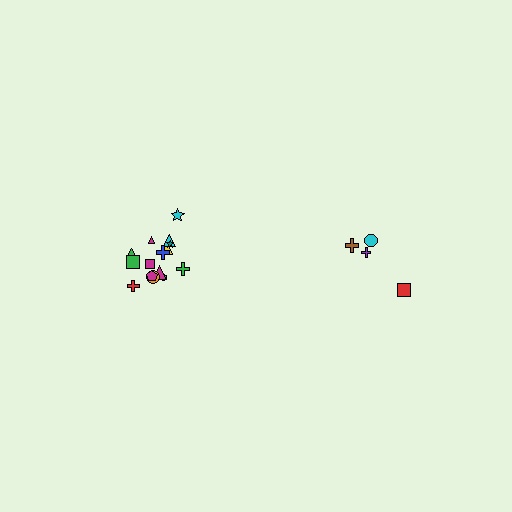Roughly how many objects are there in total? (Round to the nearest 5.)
Roughly 20 objects in total.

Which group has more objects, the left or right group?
The left group.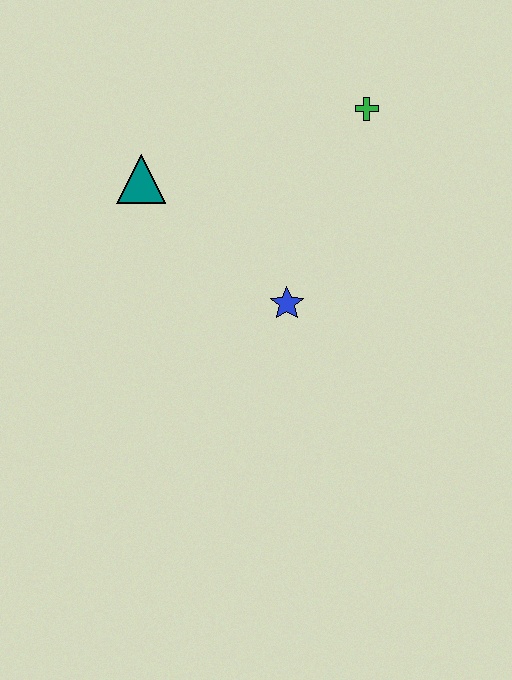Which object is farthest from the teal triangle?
The green cross is farthest from the teal triangle.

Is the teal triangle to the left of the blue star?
Yes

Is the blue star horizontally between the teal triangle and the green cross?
Yes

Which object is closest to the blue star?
The teal triangle is closest to the blue star.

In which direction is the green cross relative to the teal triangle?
The green cross is to the right of the teal triangle.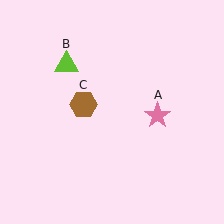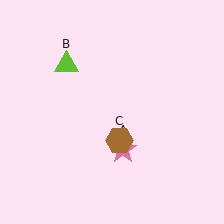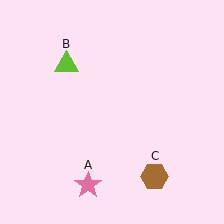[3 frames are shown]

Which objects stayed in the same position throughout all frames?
Lime triangle (object B) remained stationary.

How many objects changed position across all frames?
2 objects changed position: pink star (object A), brown hexagon (object C).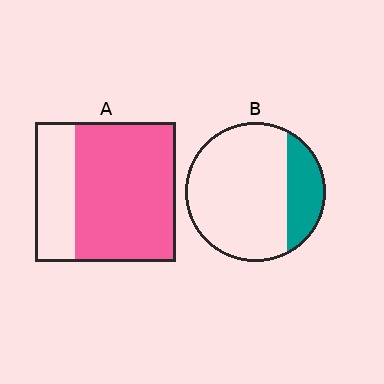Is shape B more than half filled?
No.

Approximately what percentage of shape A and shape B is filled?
A is approximately 70% and B is approximately 25%.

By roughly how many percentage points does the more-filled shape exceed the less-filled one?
By roughly 50 percentage points (A over B).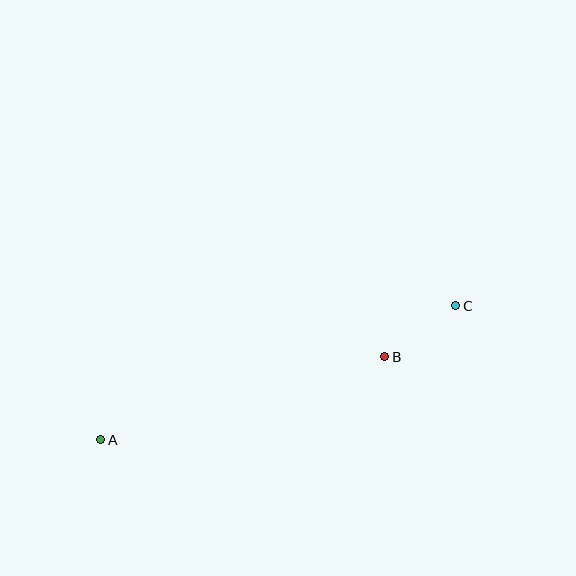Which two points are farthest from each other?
Points A and C are farthest from each other.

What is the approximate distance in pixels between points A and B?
The distance between A and B is approximately 296 pixels.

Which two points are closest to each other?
Points B and C are closest to each other.